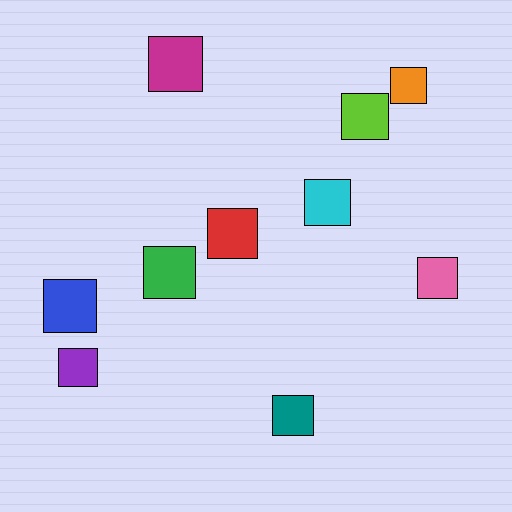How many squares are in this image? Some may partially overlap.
There are 10 squares.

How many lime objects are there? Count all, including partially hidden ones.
There is 1 lime object.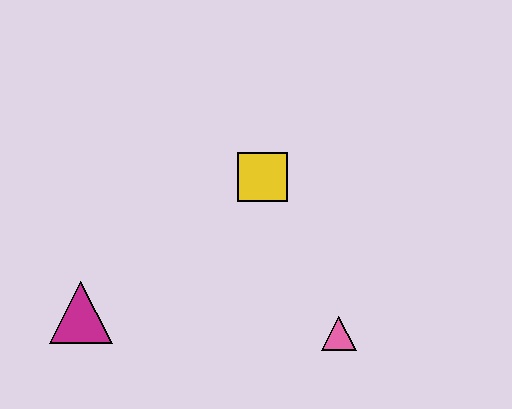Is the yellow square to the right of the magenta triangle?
Yes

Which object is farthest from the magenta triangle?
The pink triangle is farthest from the magenta triangle.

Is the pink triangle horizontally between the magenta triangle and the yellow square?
No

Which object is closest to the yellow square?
The pink triangle is closest to the yellow square.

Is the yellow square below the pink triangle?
No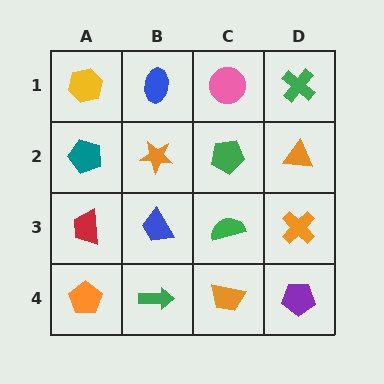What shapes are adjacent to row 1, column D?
An orange triangle (row 2, column D), a pink circle (row 1, column C).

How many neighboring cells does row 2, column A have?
3.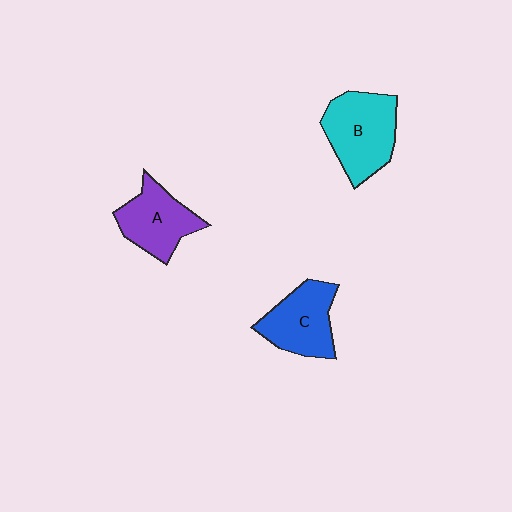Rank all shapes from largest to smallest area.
From largest to smallest: B (cyan), C (blue), A (purple).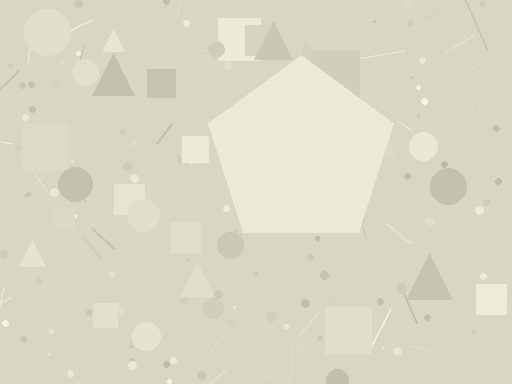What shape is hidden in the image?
A pentagon is hidden in the image.